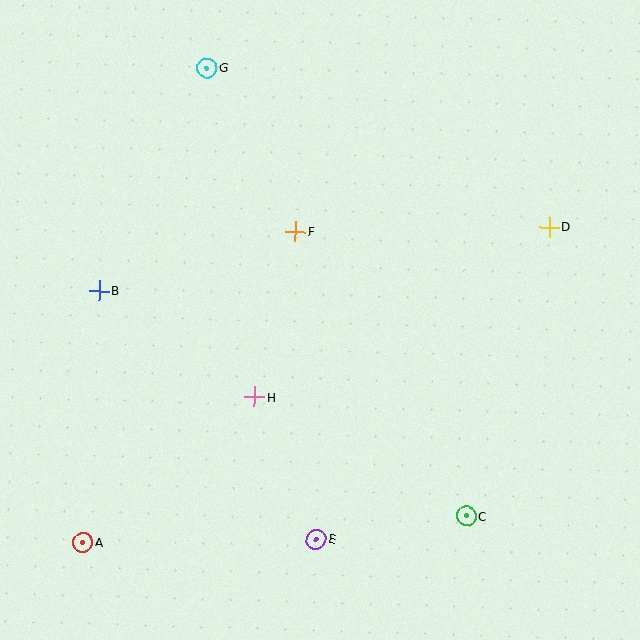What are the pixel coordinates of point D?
Point D is at (549, 227).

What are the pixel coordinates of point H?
Point H is at (254, 397).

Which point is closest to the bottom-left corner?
Point A is closest to the bottom-left corner.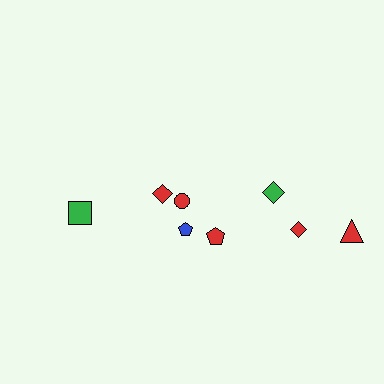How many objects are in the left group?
There are 3 objects.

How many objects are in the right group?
There are 5 objects.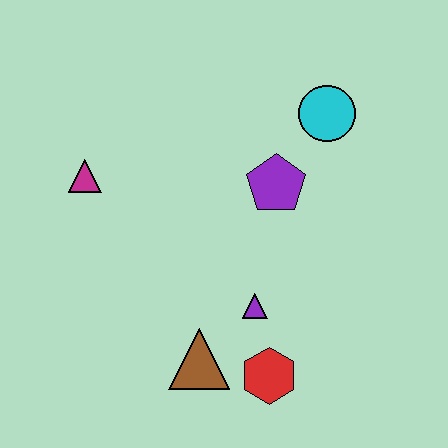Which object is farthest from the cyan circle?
The brown triangle is farthest from the cyan circle.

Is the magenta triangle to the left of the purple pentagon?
Yes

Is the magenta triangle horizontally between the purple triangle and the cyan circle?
No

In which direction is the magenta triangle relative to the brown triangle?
The magenta triangle is above the brown triangle.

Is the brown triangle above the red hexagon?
Yes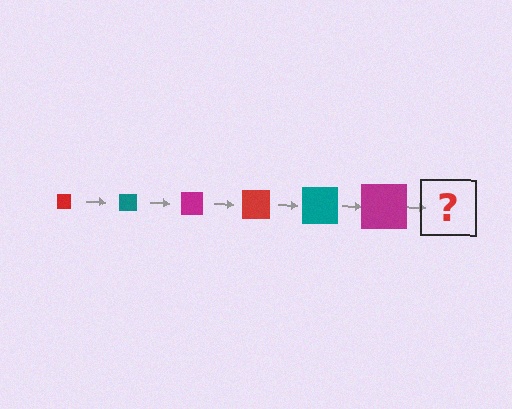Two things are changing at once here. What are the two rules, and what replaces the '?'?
The two rules are that the square grows larger each step and the color cycles through red, teal, and magenta. The '?' should be a red square, larger than the previous one.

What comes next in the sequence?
The next element should be a red square, larger than the previous one.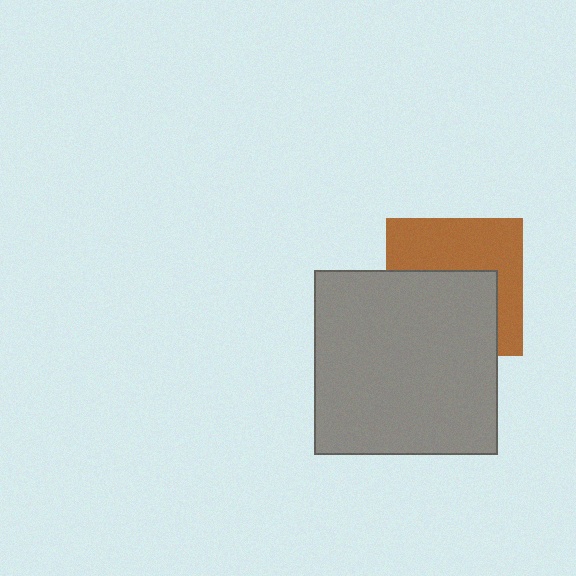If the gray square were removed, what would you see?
You would see the complete brown square.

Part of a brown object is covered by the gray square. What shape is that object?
It is a square.